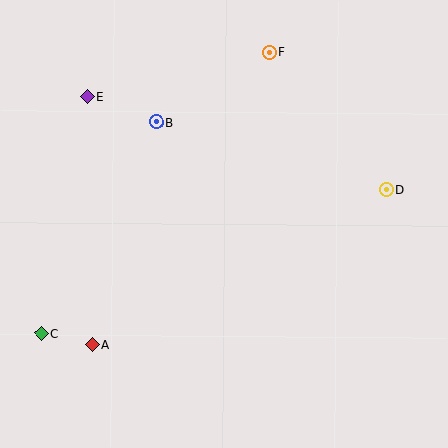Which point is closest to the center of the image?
Point B at (156, 122) is closest to the center.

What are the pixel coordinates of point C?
Point C is at (41, 333).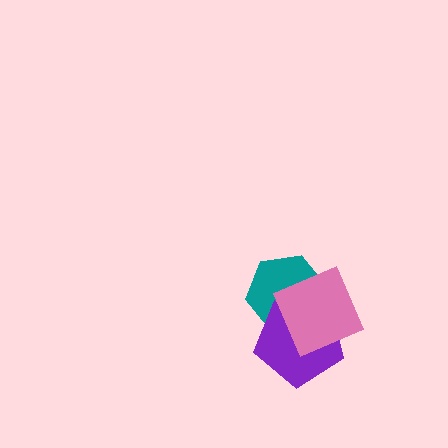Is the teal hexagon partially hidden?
Yes, it is partially covered by another shape.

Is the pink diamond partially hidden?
No, no other shape covers it.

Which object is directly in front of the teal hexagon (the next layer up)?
The purple pentagon is directly in front of the teal hexagon.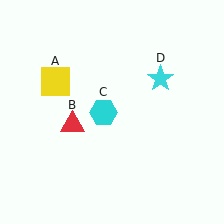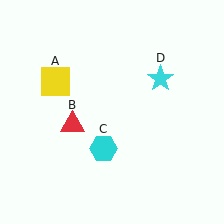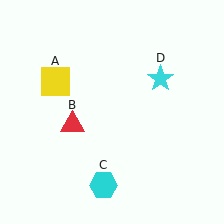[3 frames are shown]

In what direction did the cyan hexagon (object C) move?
The cyan hexagon (object C) moved down.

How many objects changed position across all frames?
1 object changed position: cyan hexagon (object C).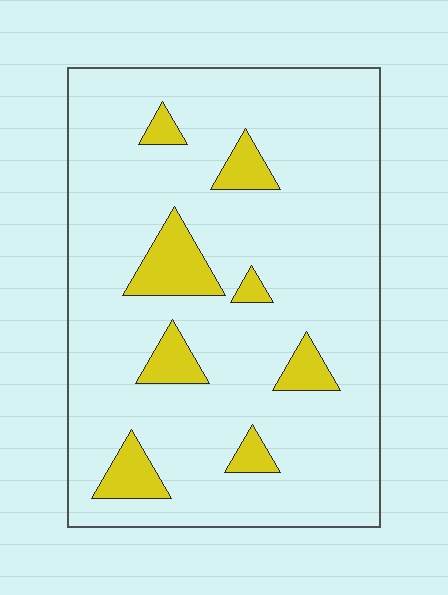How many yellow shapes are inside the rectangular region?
8.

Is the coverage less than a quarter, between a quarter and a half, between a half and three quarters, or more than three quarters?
Less than a quarter.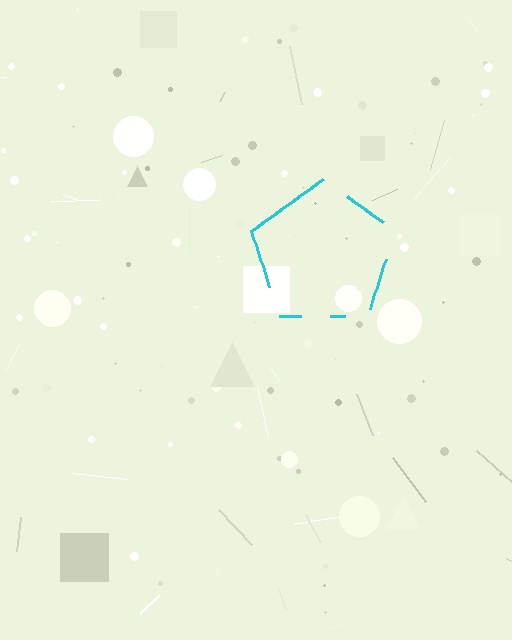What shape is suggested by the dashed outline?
The dashed outline suggests a pentagon.